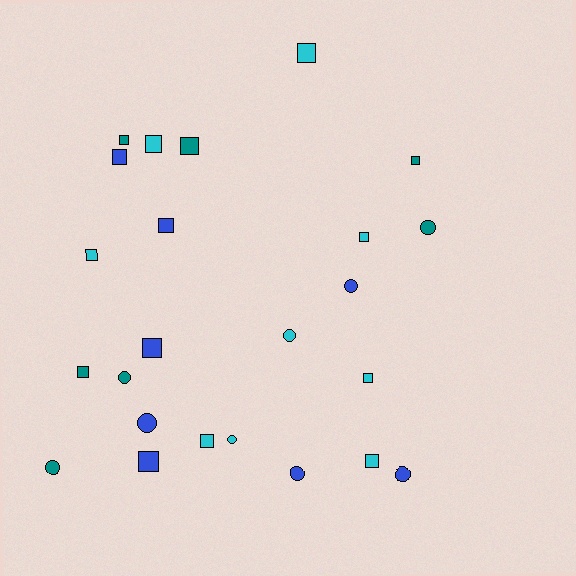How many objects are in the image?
There are 24 objects.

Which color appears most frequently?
Cyan, with 9 objects.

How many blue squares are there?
There are 4 blue squares.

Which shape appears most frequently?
Square, with 15 objects.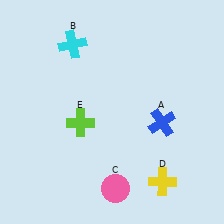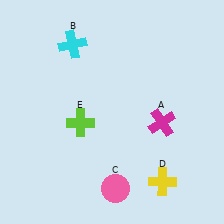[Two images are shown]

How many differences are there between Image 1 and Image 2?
There is 1 difference between the two images.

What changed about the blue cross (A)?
In Image 1, A is blue. In Image 2, it changed to magenta.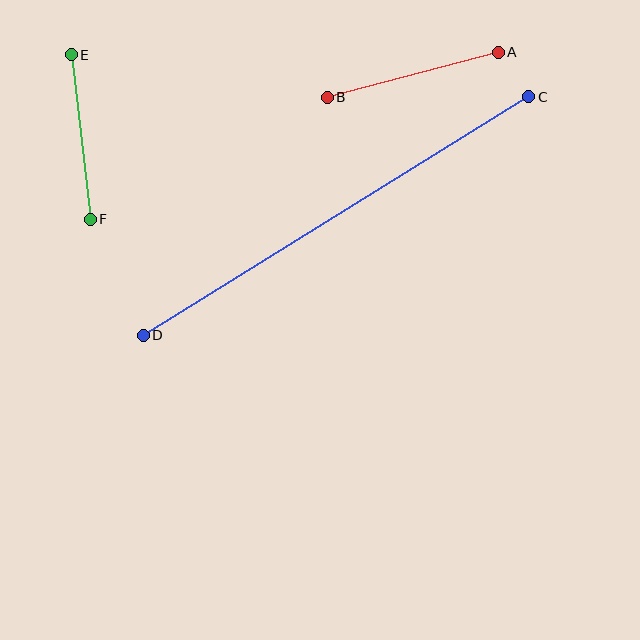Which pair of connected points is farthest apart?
Points C and D are farthest apart.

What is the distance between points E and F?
The distance is approximately 165 pixels.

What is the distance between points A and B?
The distance is approximately 177 pixels.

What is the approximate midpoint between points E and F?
The midpoint is at approximately (81, 137) pixels.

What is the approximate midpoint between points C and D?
The midpoint is at approximately (336, 216) pixels.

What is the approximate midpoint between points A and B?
The midpoint is at approximately (413, 75) pixels.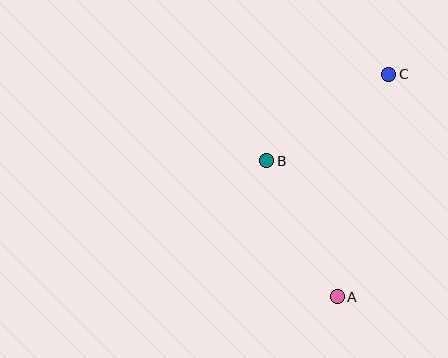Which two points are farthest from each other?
Points A and C are farthest from each other.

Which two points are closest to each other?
Points B and C are closest to each other.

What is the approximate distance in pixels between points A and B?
The distance between A and B is approximately 153 pixels.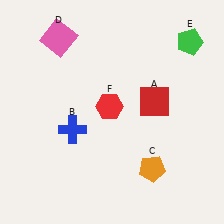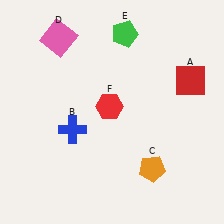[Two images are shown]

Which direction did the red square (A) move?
The red square (A) moved right.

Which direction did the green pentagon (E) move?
The green pentagon (E) moved left.